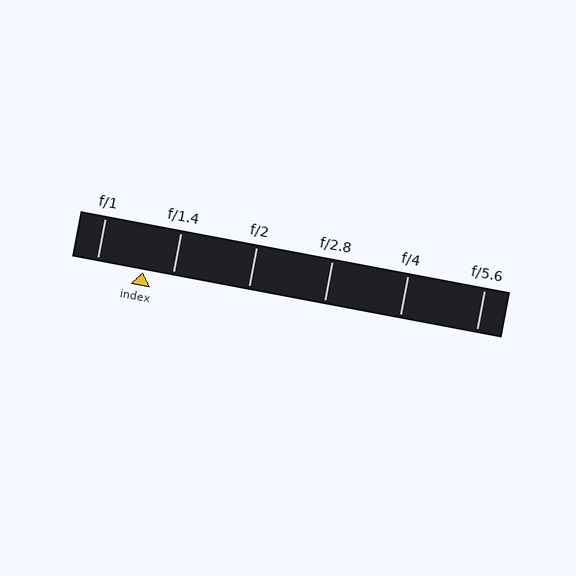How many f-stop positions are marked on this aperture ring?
There are 6 f-stop positions marked.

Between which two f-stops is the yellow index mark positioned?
The index mark is between f/1 and f/1.4.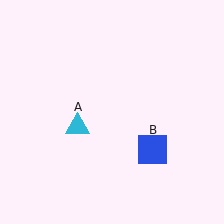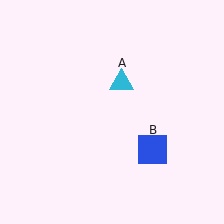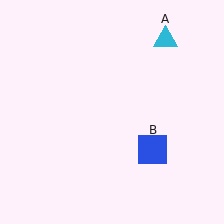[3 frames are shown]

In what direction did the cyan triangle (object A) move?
The cyan triangle (object A) moved up and to the right.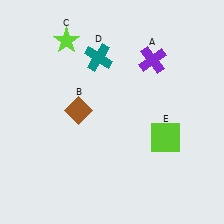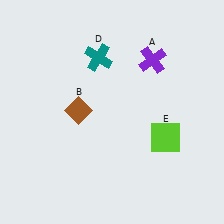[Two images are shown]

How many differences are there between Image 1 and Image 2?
There is 1 difference between the two images.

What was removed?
The lime star (C) was removed in Image 2.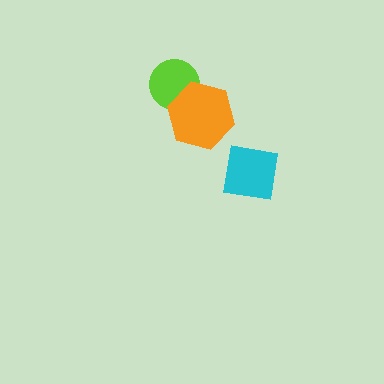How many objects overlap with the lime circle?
1 object overlaps with the lime circle.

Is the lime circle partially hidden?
Yes, it is partially covered by another shape.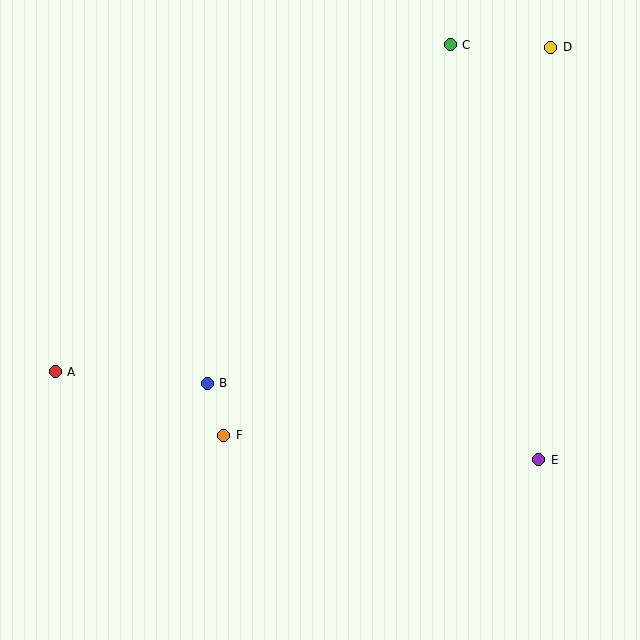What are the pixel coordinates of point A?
Point A is at (55, 372).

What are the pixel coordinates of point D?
Point D is at (551, 47).